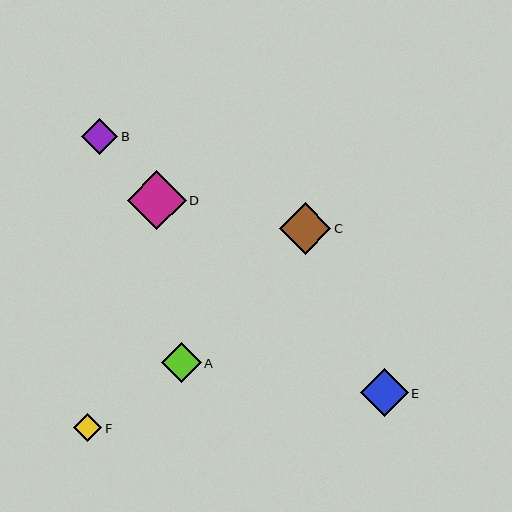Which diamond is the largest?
Diamond D is the largest with a size of approximately 59 pixels.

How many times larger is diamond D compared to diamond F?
Diamond D is approximately 2.1 times the size of diamond F.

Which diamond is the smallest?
Diamond F is the smallest with a size of approximately 28 pixels.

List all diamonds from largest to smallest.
From largest to smallest: D, C, E, A, B, F.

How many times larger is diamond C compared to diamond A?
Diamond C is approximately 1.3 times the size of diamond A.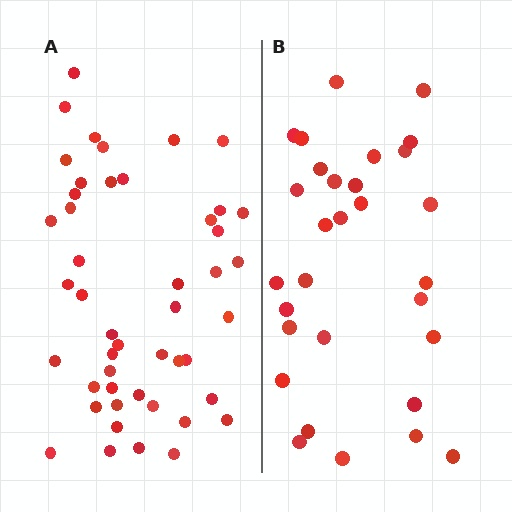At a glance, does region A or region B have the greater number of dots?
Region A (the left region) has more dots.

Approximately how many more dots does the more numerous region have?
Region A has approximately 15 more dots than region B.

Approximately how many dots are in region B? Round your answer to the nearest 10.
About 30 dots.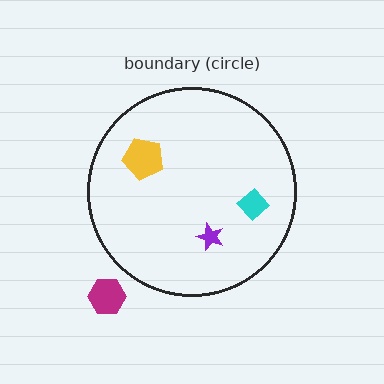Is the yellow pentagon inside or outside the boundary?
Inside.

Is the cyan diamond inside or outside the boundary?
Inside.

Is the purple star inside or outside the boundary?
Inside.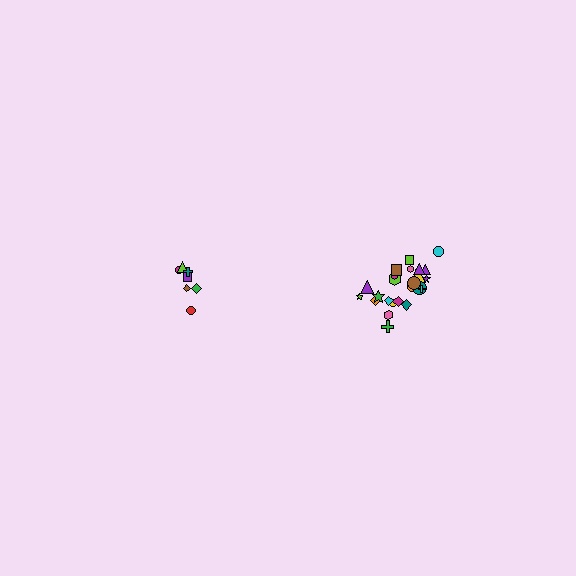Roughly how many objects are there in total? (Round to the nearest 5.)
Roughly 30 objects in total.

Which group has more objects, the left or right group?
The right group.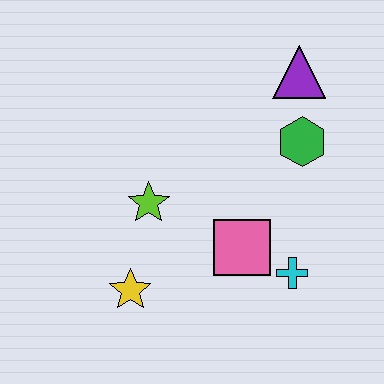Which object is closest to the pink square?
The cyan cross is closest to the pink square.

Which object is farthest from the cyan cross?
The purple triangle is farthest from the cyan cross.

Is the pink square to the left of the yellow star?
No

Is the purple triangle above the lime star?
Yes